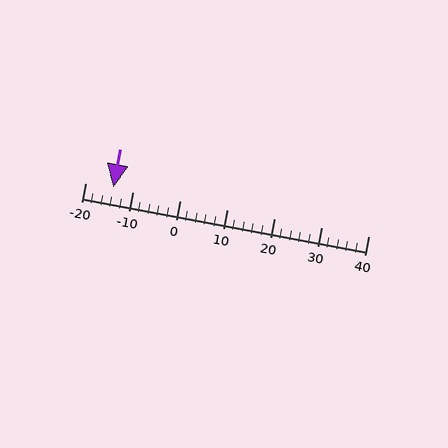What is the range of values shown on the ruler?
The ruler shows values from -20 to 40.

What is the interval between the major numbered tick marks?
The major tick marks are spaced 10 units apart.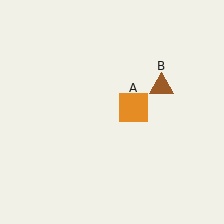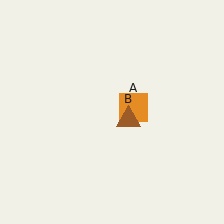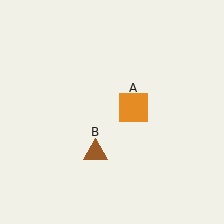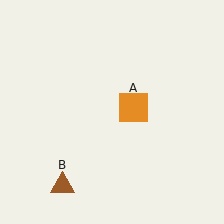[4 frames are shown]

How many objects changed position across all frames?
1 object changed position: brown triangle (object B).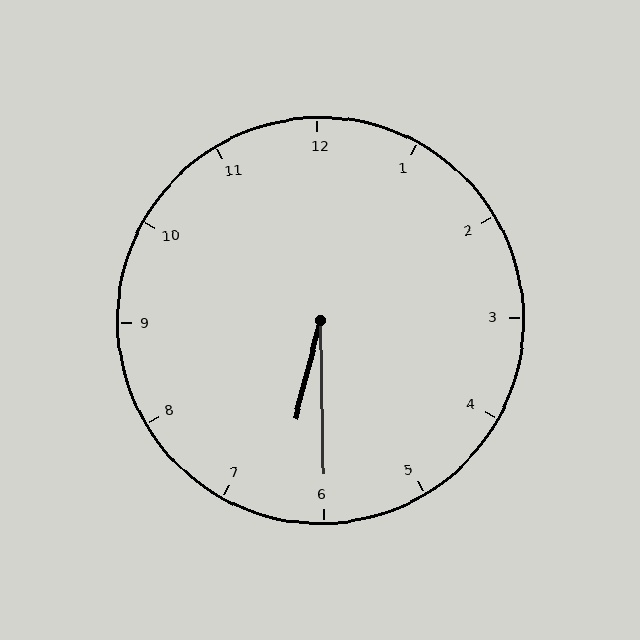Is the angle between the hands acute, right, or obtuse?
It is acute.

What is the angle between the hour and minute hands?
Approximately 15 degrees.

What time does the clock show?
6:30.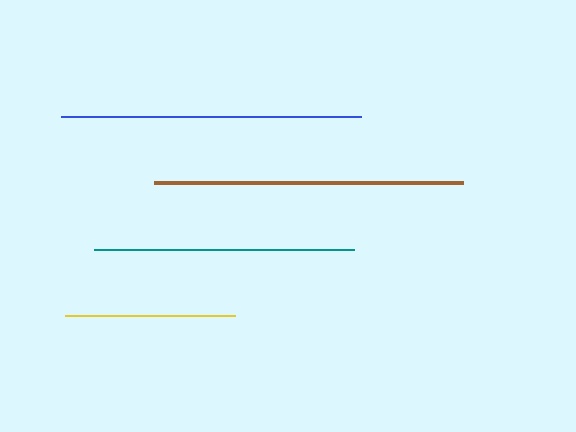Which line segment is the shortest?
The yellow line is the shortest at approximately 170 pixels.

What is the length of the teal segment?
The teal segment is approximately 260 pixels long.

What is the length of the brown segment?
The brown segment is approximately 309 pixels long.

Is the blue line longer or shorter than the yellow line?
The blue line is longer than the yellow line.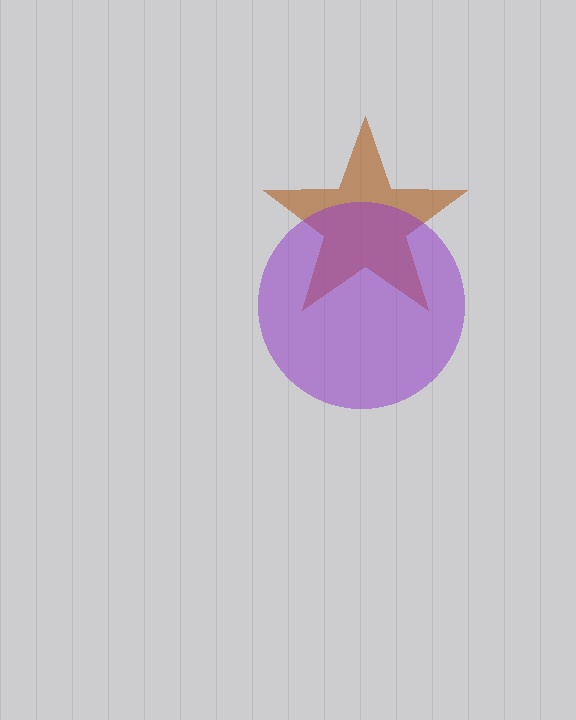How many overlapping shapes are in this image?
There are 2 overlapping shapes in the image.